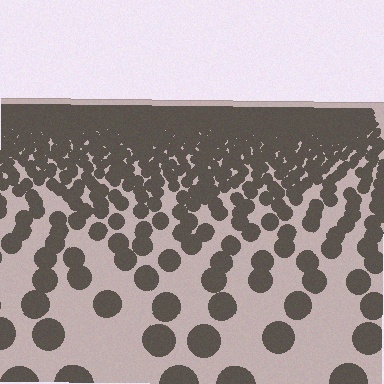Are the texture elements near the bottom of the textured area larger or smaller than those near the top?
Larger. Near the bottom, elements are closer to the viewer and appear at a bigger on-screen size.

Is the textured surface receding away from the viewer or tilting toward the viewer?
The surface is receding away from the viewer. Texture elements get smaller and denser toward the top.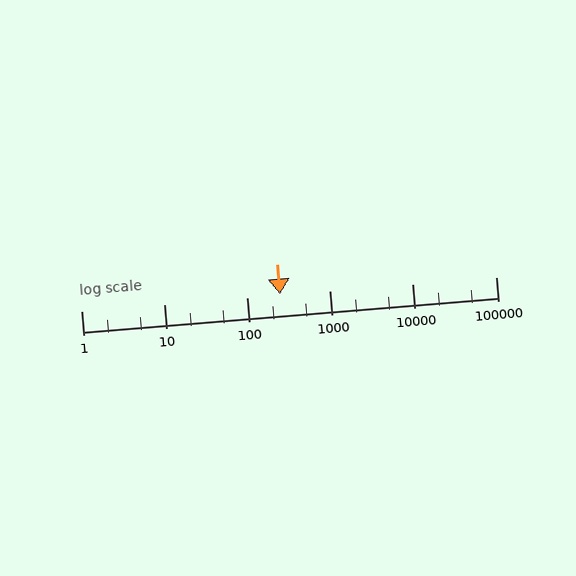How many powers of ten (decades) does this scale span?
The scale spans 5 decades, from 1 to 100000.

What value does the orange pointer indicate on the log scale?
The pointer indicates approximately 250.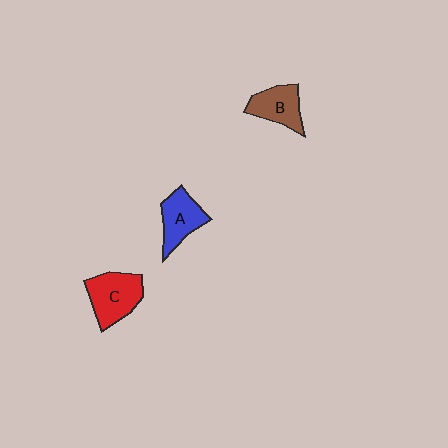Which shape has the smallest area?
Shape B (brown).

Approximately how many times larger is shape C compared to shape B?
Approximately 1.3 times.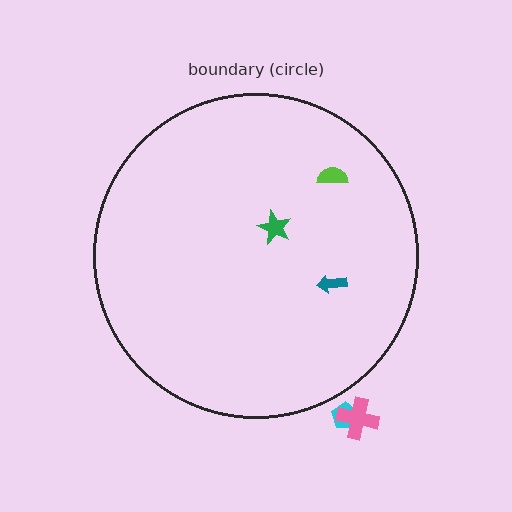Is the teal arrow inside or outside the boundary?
Inside.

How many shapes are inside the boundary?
3 inside, 2 outside.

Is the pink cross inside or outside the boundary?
Outside.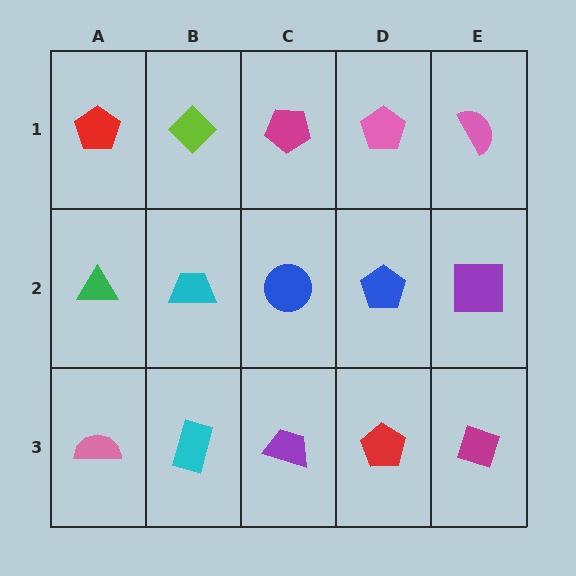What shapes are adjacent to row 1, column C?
A blue circle (row 2, column C), a lime diamond (row 1, column B), a pink pentagon (row 1, column D).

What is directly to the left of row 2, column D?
A blue circle.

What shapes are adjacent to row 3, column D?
A blue pentagon (row 2, column D), a purple trapezoid (row 3, column C), a magenta diamond (row 3, column E).